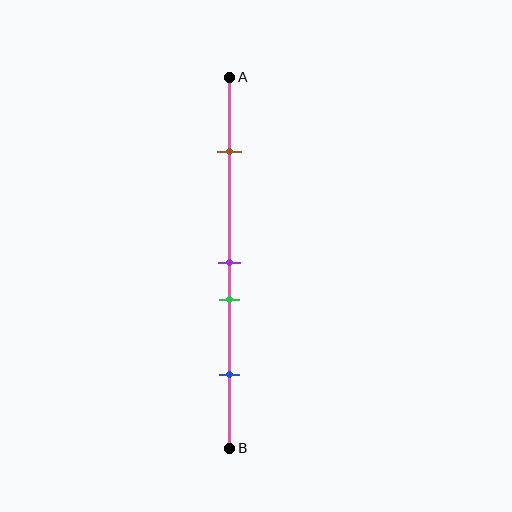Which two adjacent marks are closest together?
The purple and green marks are the closest adjacent pair.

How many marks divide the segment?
There are 4 marks dividing the segment.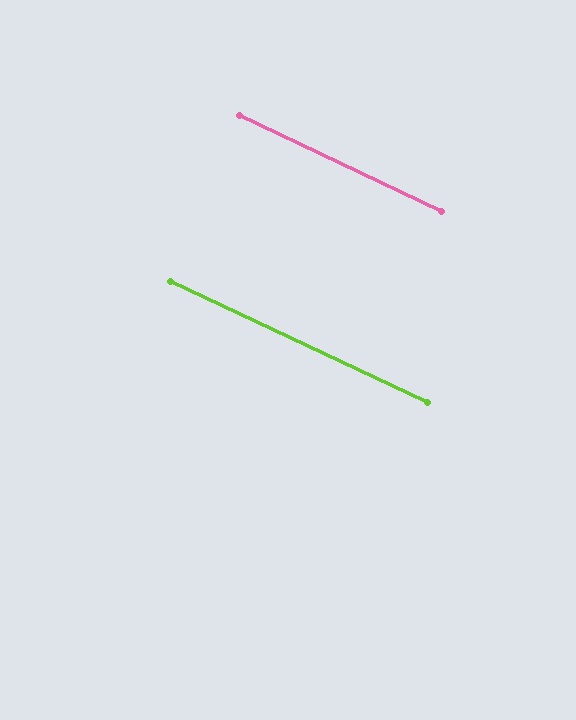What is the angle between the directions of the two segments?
Approximately 0 degrees.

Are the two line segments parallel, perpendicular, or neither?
Parallel — their directions differ by only 0.3°.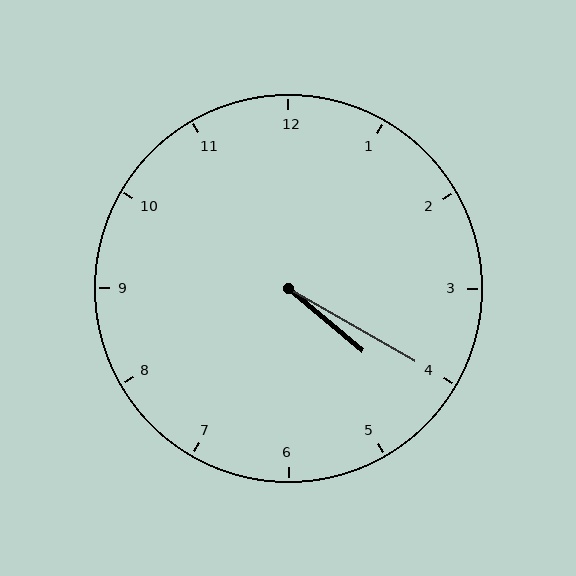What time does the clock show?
4:20.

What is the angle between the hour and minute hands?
Approximately 10 degrees.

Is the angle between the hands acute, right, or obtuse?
It is acute.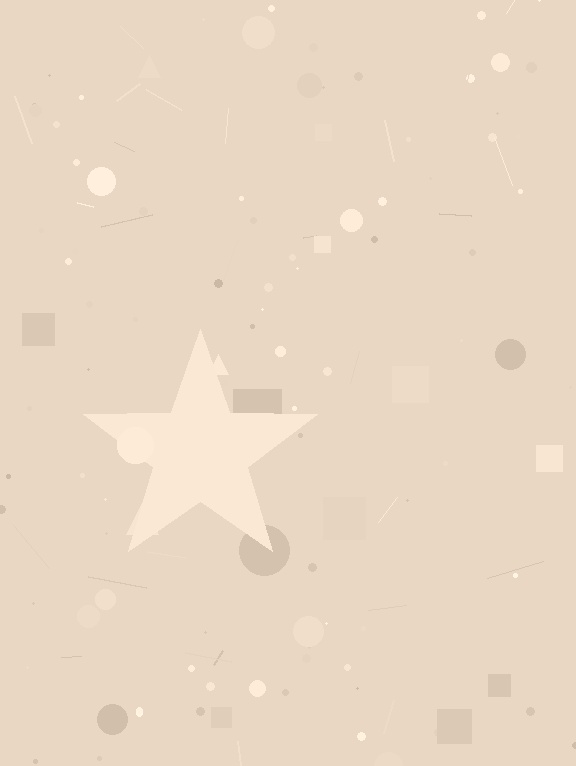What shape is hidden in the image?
A star is hidden in the image.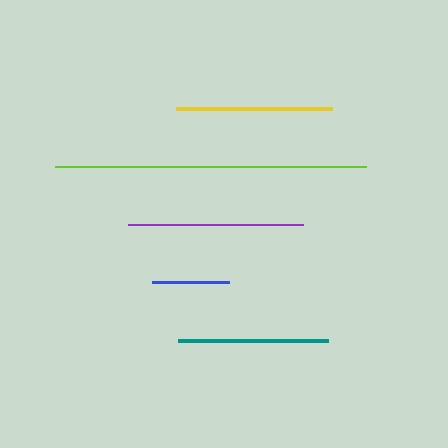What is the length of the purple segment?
The purple segment is approximately 175 pixels long.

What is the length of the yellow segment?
The yellow segment is approximately 156 pixels long.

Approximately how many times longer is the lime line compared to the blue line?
The lime line is approximately 4.1 times the length of the blue line.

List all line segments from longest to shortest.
From longest to shortest: lime, purple, yellow, teal, blue.